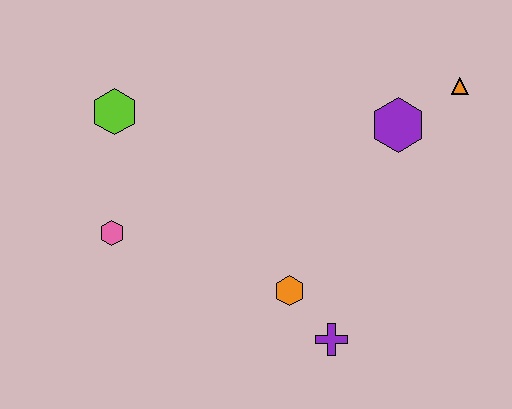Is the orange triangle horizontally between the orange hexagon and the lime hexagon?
No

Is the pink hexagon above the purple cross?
Yes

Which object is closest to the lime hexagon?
The pink hexagon is closest to the lime hexagon.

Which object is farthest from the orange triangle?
The pink hexagon is farthest from the orange triangle.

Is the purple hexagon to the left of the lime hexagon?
No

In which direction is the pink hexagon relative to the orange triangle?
The pink hexagon is to the left of the orange triangle.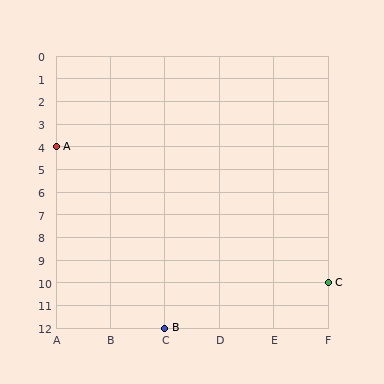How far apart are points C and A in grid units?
Points C and A are 5 columns and 6 rows apart (about 7.8 grid units diagonally).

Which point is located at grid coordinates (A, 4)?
Point A is at (A, 4).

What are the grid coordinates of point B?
Point B is at grid coordinates (C, 12).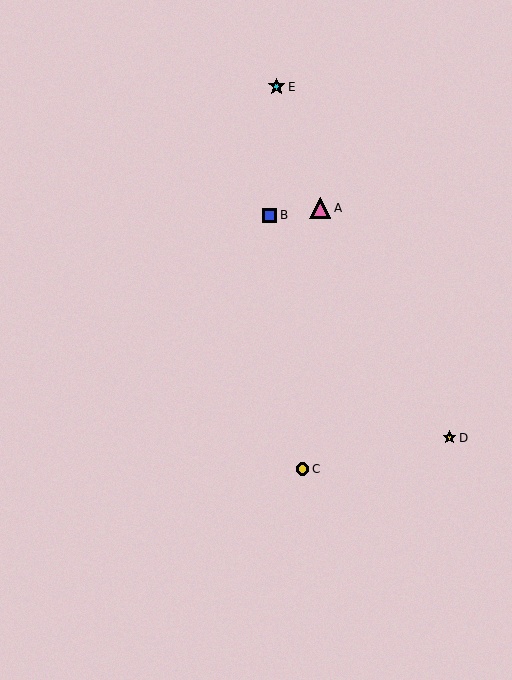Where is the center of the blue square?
The center of the blue square is at (270, 215).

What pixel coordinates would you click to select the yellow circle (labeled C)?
Click at (303, 469) to select the yellow circle C.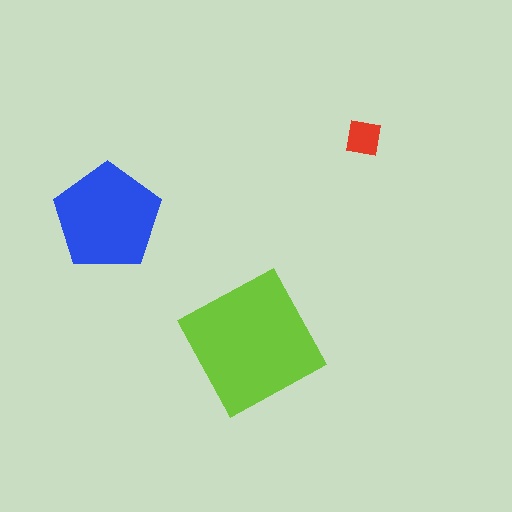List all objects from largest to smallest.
The lime square, the blue pentagon, the red square.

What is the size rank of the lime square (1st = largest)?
1st.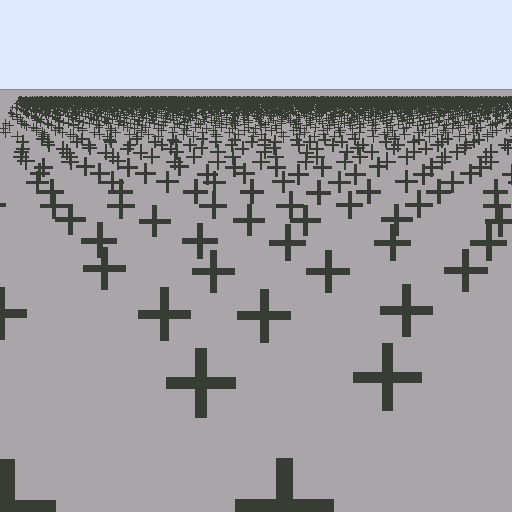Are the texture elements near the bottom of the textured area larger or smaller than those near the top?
Larger. Near the bottom, elements are closer to the viewer and appear at a bigger on-screen size.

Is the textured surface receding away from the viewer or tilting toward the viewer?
The surface is receding away from the viewer. Texture elements get smaller and denser toward the top.